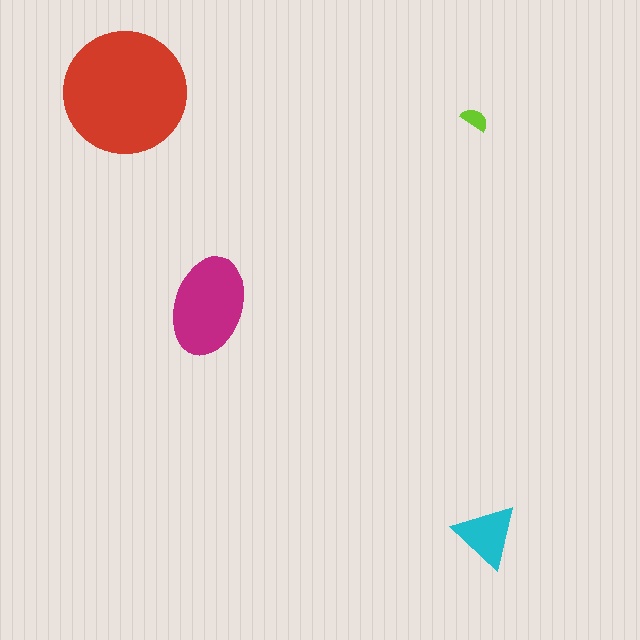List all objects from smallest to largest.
The lime semicircle, the cyan triangle, the magenta ellipse, the red circle.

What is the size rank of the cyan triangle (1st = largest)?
3rd.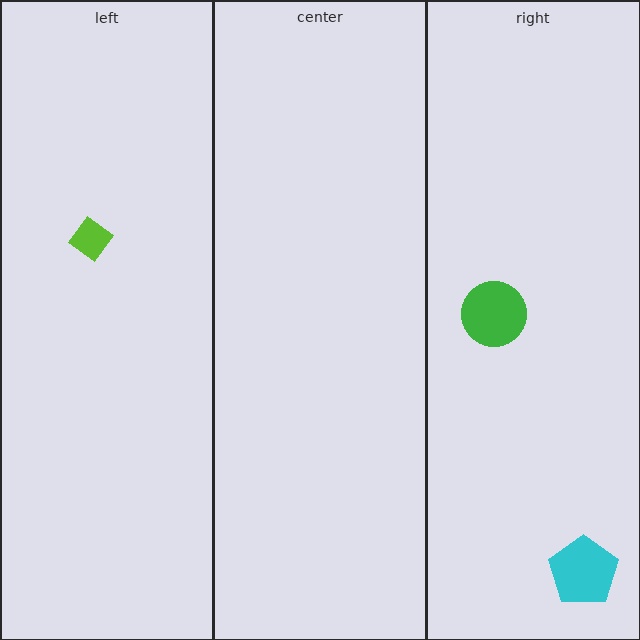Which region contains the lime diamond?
The left region.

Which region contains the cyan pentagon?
The right region.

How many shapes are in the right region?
2.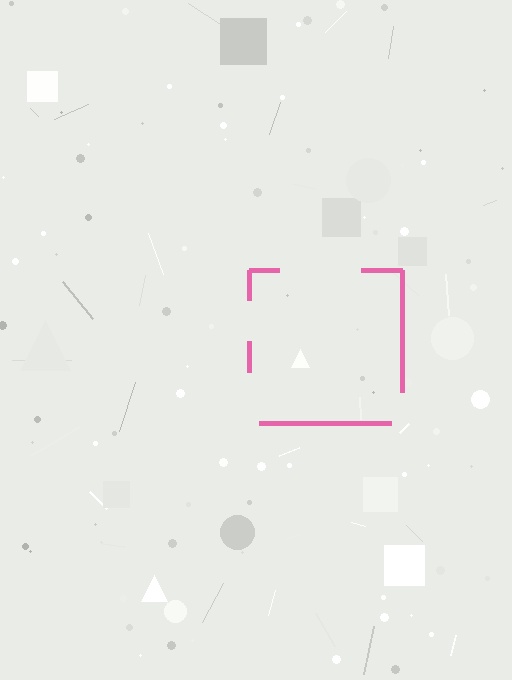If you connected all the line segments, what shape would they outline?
They would outline a square.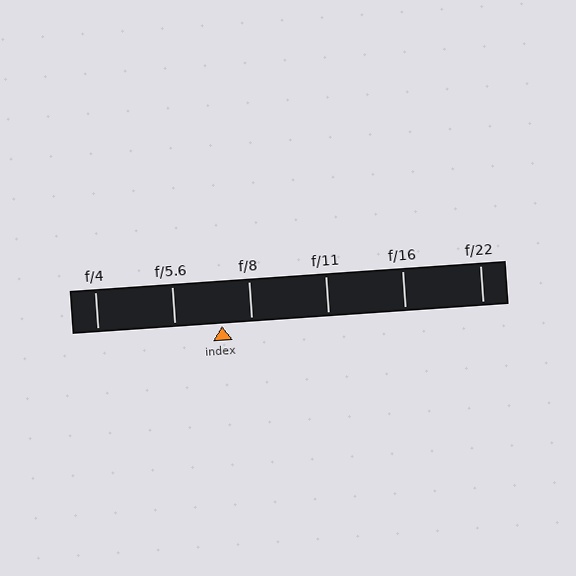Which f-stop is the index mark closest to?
The index mark is closest to f/8.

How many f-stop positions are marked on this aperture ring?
There are 6 f-stop positions marked.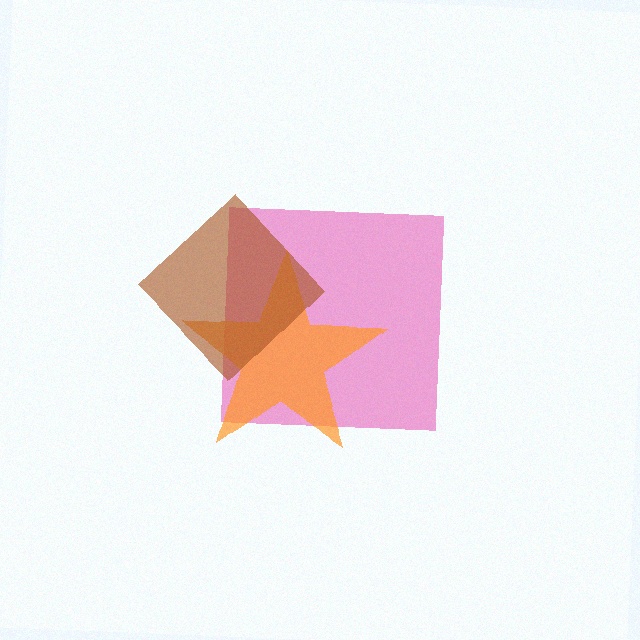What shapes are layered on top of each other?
The layered shapes are: a pink square, an orange star, a brown diamond.